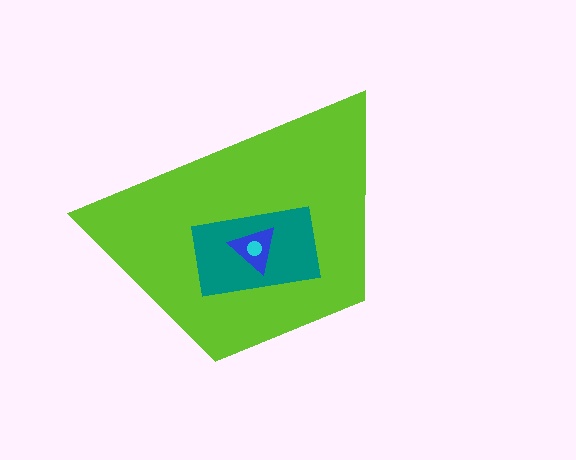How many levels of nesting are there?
4.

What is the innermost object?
The cyan circle.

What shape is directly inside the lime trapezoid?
The teal rectangle.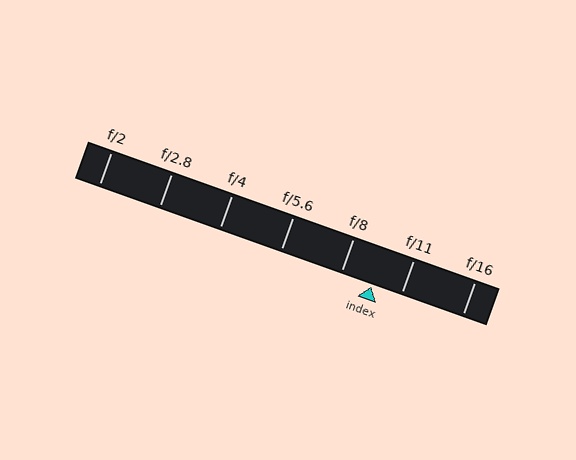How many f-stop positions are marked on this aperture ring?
There are 7 f-stop positions marked.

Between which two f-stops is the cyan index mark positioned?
The index mark is between f/8 and f/11.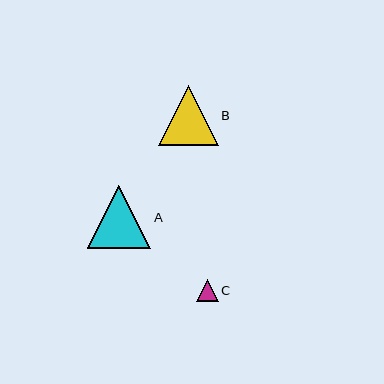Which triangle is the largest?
Triangle A is the largest with a size of approximately 63 pixels.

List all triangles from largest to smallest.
From largest to smallest: A, B, C.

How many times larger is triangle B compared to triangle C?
Triangle B is approximately 2.7 times the size of triangle C.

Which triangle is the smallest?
Triangle C is the smallest with a size of approximately 22 pixels.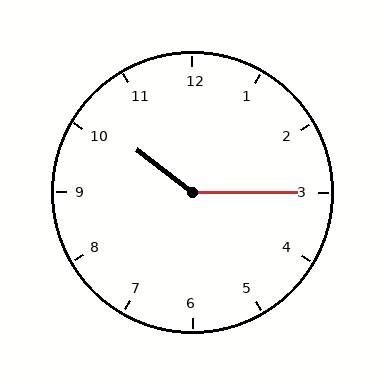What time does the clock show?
10:15.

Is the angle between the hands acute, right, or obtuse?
It is obtuse.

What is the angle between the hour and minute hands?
Approximately 142 degrees.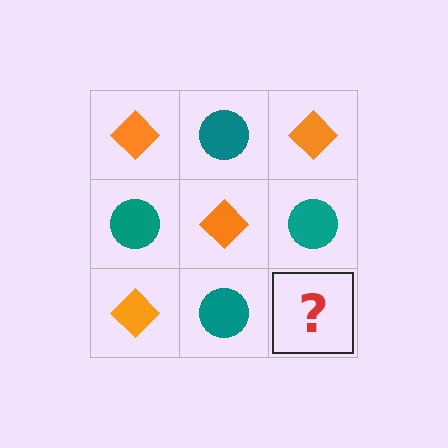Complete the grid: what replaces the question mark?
The question mark should be replaced with an orange diamond.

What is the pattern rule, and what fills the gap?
The rule is that it alternates orange diamond and teal circle in a checkerboard pattern. The gap should be filled with an orange diamond.